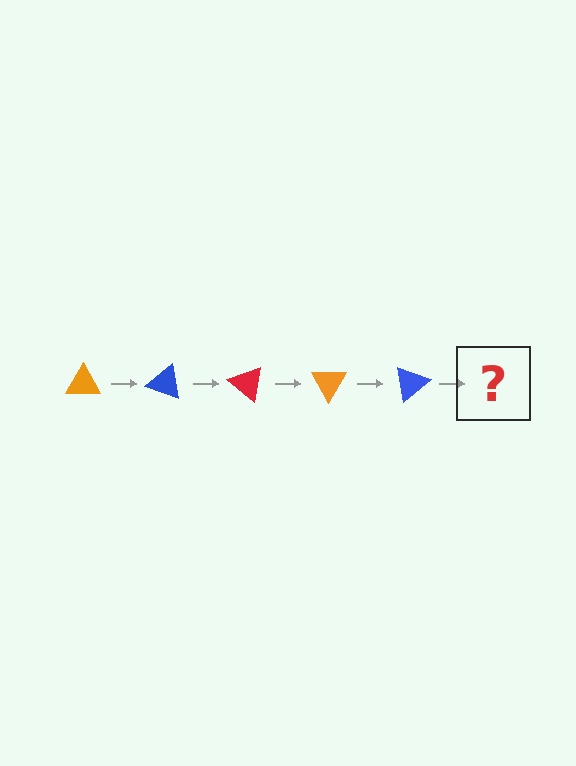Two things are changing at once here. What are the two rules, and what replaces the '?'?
The two rules are that it rotates 20 degrees each step and the color cycles through orange, blue, and red. The '?' should be a red triangle, rotated 100 degrees from the start.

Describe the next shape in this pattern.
It should be a red triangle, rotated 100 degrees from the start.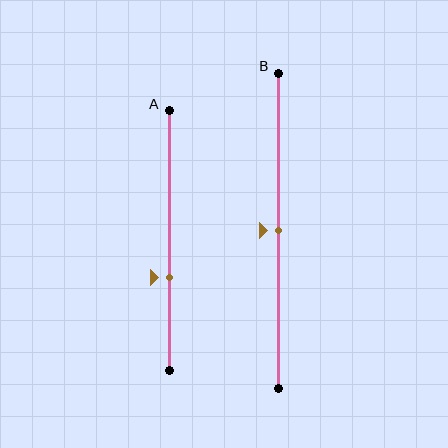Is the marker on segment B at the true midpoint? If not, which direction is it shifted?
Yes, the marker on segment B is at the true midpoint.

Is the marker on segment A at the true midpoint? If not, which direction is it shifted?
No, the marker on segment A is shifted downward by about 14% of the segment length.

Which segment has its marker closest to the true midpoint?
Segment B has its marker closest to the true midpoint.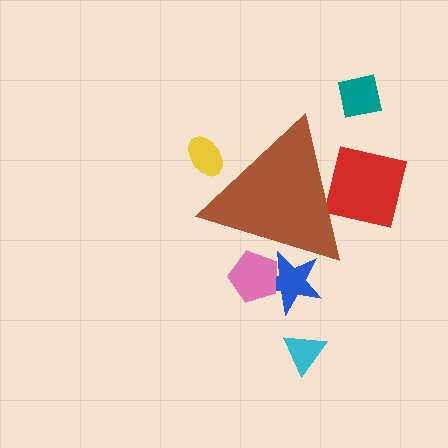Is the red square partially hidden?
Yes, the red square is partially hidden behind the brown triangle.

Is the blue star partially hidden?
Yes, the blue star is partially hidden behind the brown triangle.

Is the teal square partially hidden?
No, the teal square is fully visible.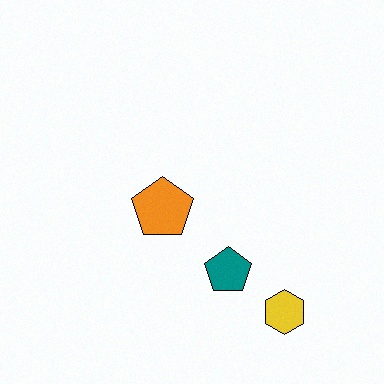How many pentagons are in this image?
There are 2 pentagons.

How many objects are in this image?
There are 3 objects.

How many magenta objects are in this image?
There are no magenta objects.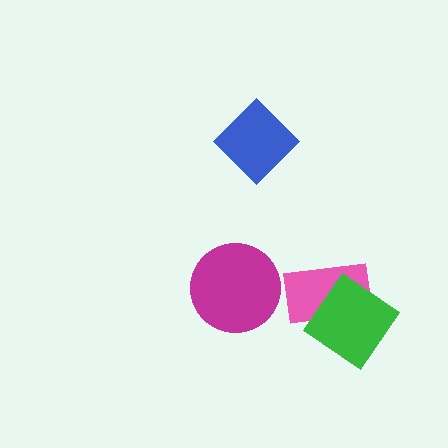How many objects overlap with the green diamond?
1 object overlaps with the green diamond.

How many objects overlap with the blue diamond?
0 objects overlap with the blue diamond.